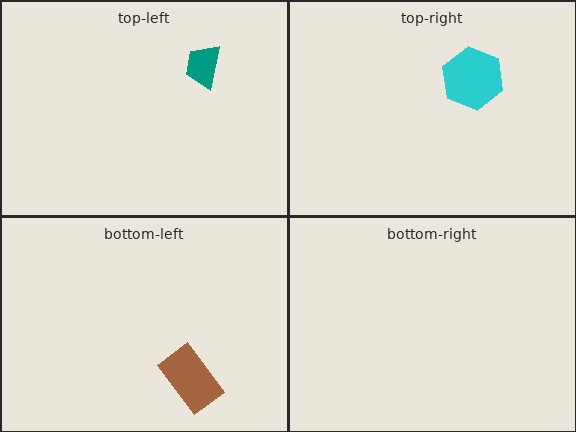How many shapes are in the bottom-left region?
1.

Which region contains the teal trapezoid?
The top-left region.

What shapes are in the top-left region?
The teal trapezoid.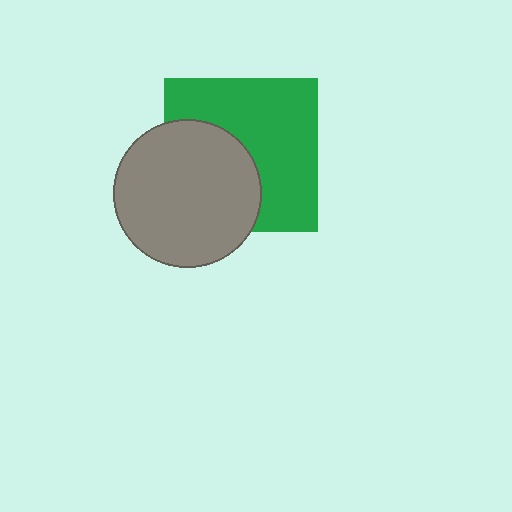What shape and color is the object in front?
The object in front is a gray circle.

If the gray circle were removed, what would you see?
You would see the complete green square.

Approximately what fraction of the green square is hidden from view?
Roughly 41% of the green square is hidden behind the gray circle.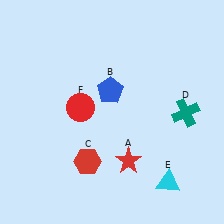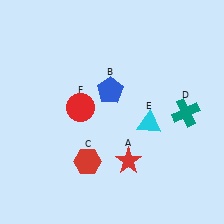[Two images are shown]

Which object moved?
The cyan triangle (E) moved up.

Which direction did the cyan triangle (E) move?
The cyan triangle (E) moved up.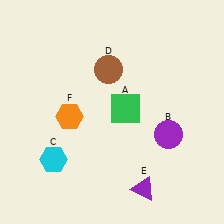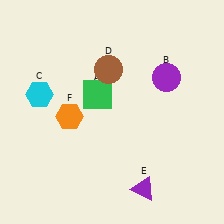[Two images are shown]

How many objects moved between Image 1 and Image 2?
3 objects moved between the two images.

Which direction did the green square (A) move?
The green square (A) moved left.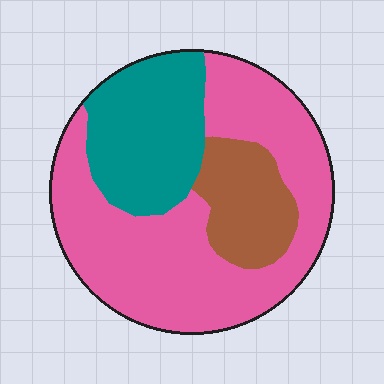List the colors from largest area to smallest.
From largest to smallest: pink, teal, brown.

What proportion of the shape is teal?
Teal takes up about one quarter (1/4) of the shape.